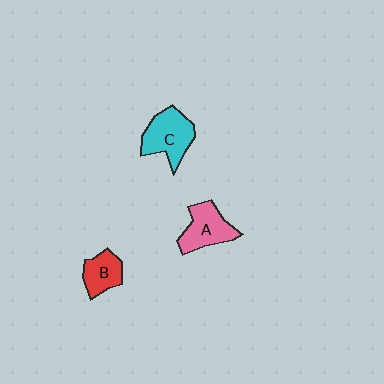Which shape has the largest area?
Shape C (cyan).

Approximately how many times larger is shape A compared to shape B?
Approximately 1.4 times.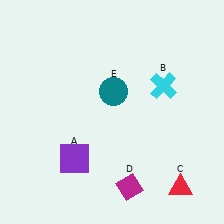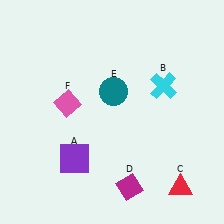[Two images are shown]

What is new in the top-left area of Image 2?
A pink diamond (F) was added in the top-left area of Image 2.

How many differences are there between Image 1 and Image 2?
There is 1 difference between the two images.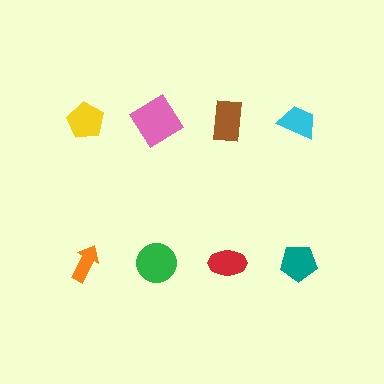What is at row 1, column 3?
A brown rectangle.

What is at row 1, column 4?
A cyan trapezoid.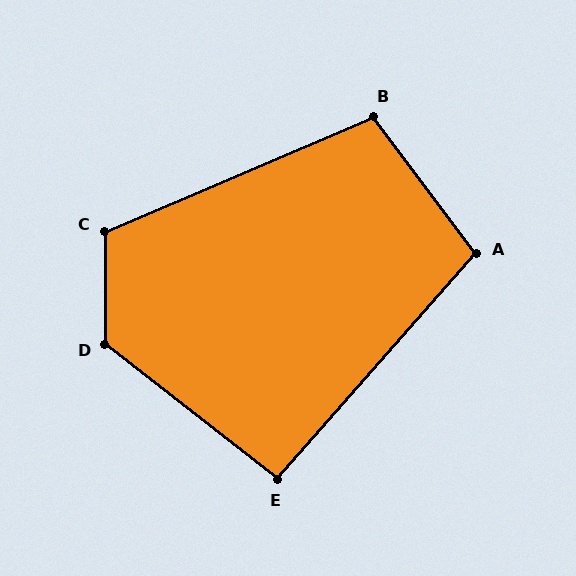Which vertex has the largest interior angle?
D, at approximately 128 degrees.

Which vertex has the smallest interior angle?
E, at approximately 93 degrees.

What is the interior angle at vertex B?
Approximately 104 degrees (obtuse).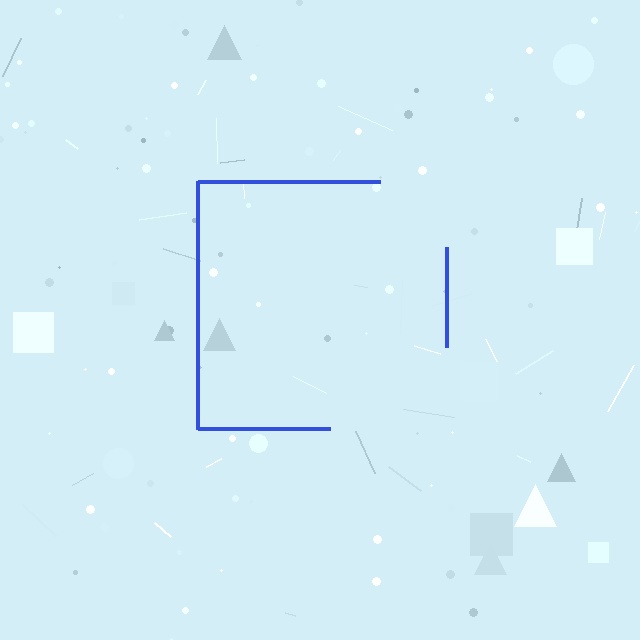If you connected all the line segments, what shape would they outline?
They would outline a square.